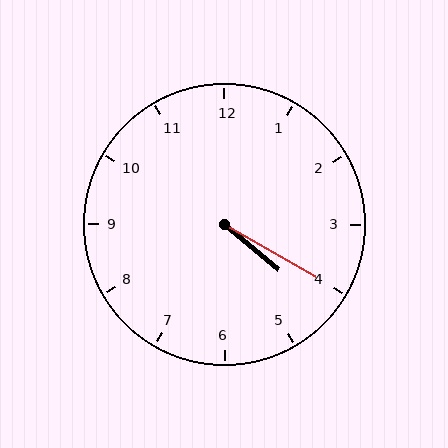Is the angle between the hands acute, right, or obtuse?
It is acute.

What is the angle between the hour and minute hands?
Approximately 10 degrees.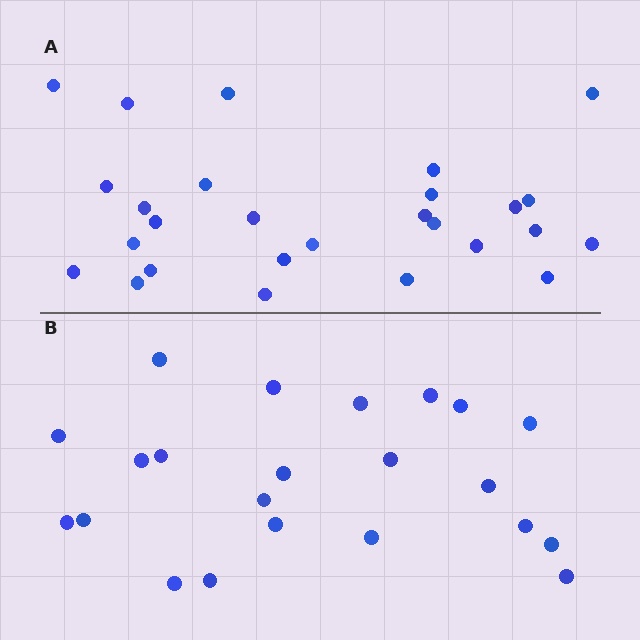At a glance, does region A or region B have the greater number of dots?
Region A (the top region) has more dots.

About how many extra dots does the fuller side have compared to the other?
Region A has about 5 more dots than region B.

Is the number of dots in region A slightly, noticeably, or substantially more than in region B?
Region A has only slightly more — the two regions are fairly close. The ratio is roughly 1.2 to 1.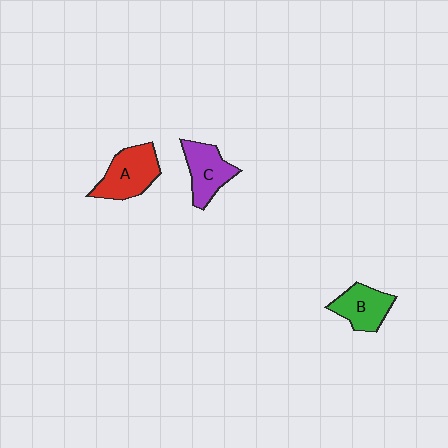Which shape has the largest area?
Shape A (red).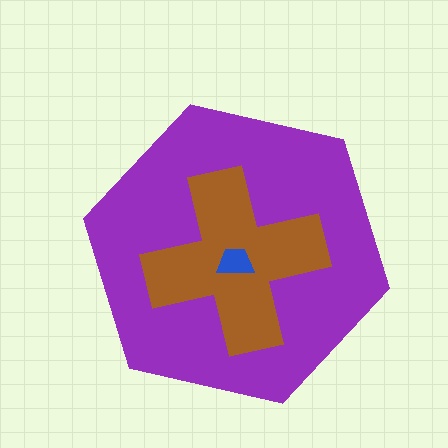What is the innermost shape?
The blue trapezoid.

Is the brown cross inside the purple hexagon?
Yes.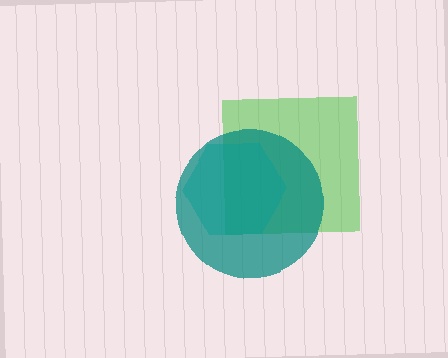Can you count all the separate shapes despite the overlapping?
Yes, there are 3 separate shapes.